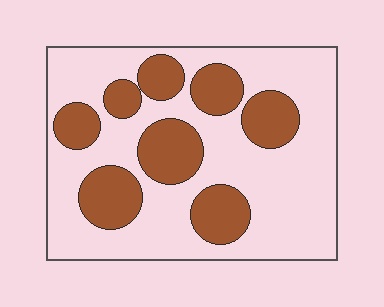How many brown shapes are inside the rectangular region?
8.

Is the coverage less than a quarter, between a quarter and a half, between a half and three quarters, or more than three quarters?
Between a quarter and a half.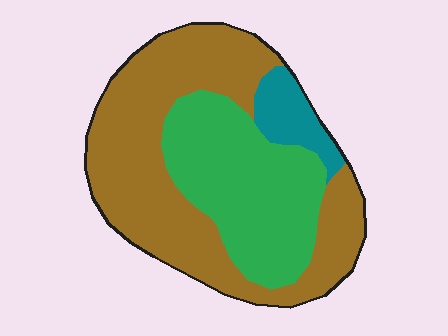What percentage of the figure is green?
Green takes up between a third and a half of the figure.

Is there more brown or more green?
Brown.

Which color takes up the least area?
Teal, at roughly 10%.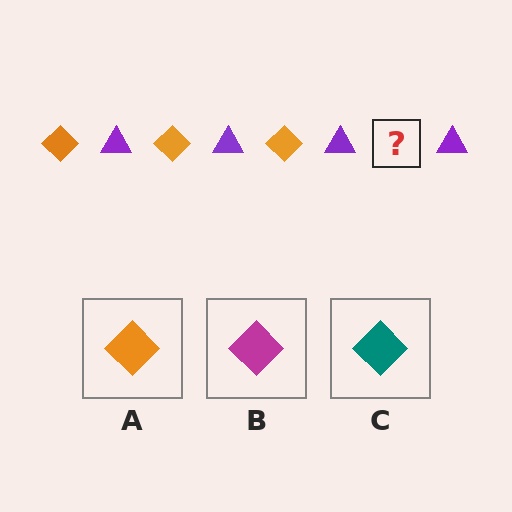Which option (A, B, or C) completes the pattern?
A.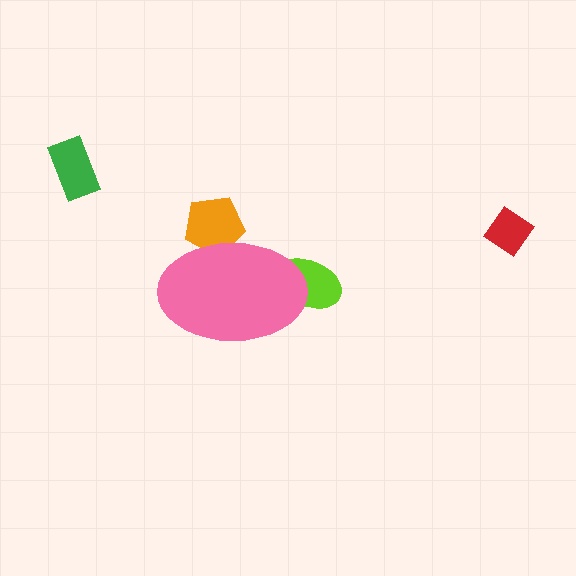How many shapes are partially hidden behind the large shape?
2 shapes are partially hidden.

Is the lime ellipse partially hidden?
Yes, the lime ellipse is partially hidden behind the pink ellipse.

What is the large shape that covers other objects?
A pink ellipse.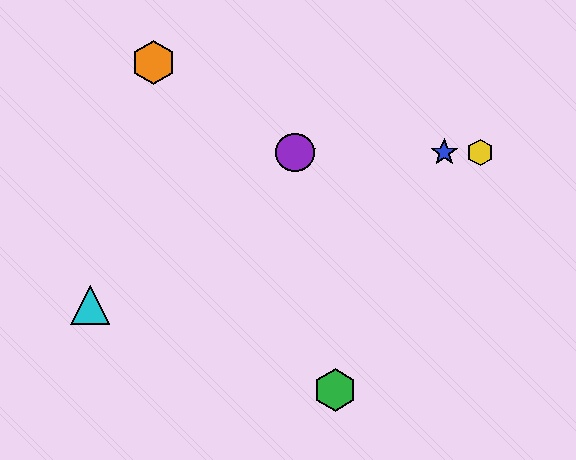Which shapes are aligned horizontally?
The red star, the blue star, the yellow hexagon, the purple circle are aligned horizontally.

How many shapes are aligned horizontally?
4 shapes (the red star, the blue star, the yellow hexagon, the purple circle) are aligned horizontally.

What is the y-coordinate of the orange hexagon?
The orange hexagon is at y≈63.